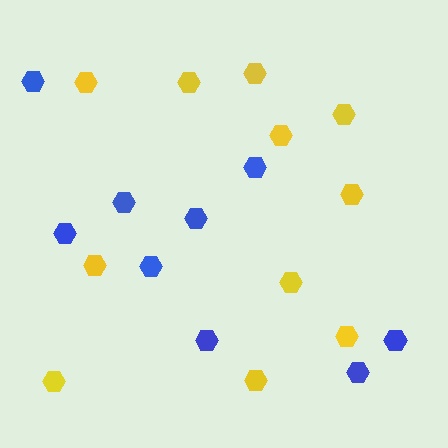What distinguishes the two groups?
There are 2 groups: one group of blue hexagons (9) and one group of yellow hexagons (11).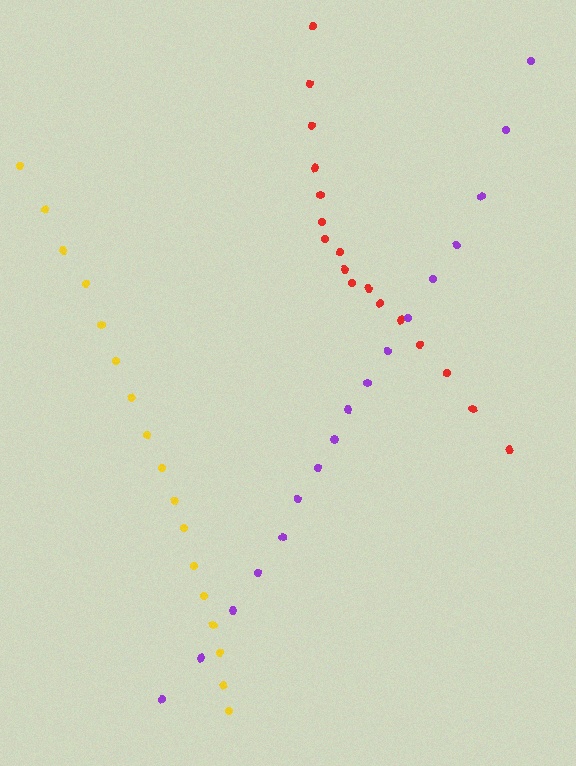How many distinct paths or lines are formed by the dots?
There are 3 distinct paths.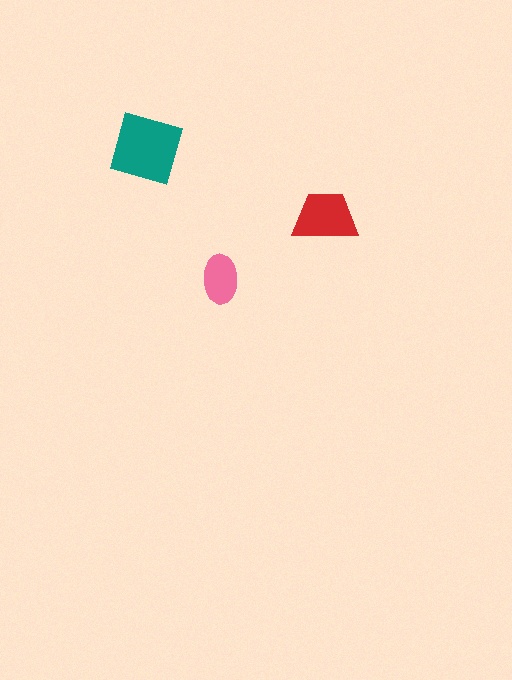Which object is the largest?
The teal square.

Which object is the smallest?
The pink ellipse.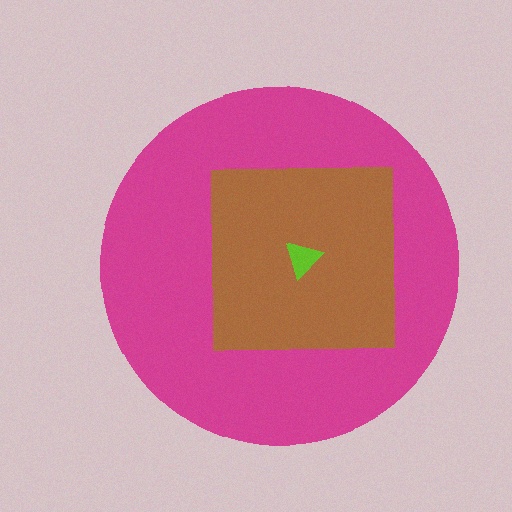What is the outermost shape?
The magenta circle.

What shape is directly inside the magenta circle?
The brown square.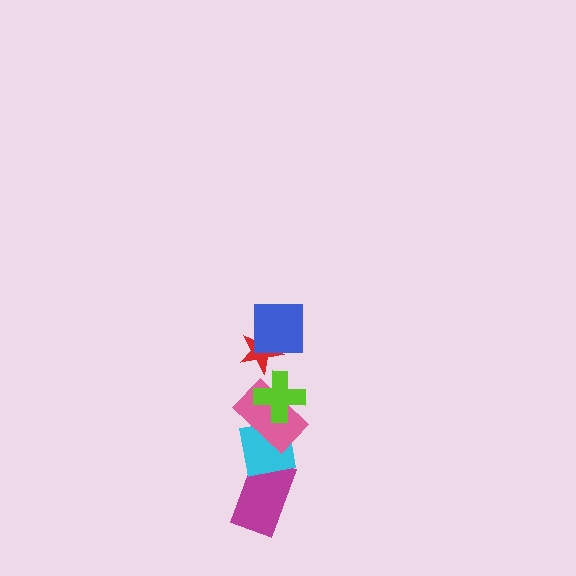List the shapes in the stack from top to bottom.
From top to bottom: the blue square, the red star, the lime cross, the pink rectangle, the cyan square, the magenta rectangle.